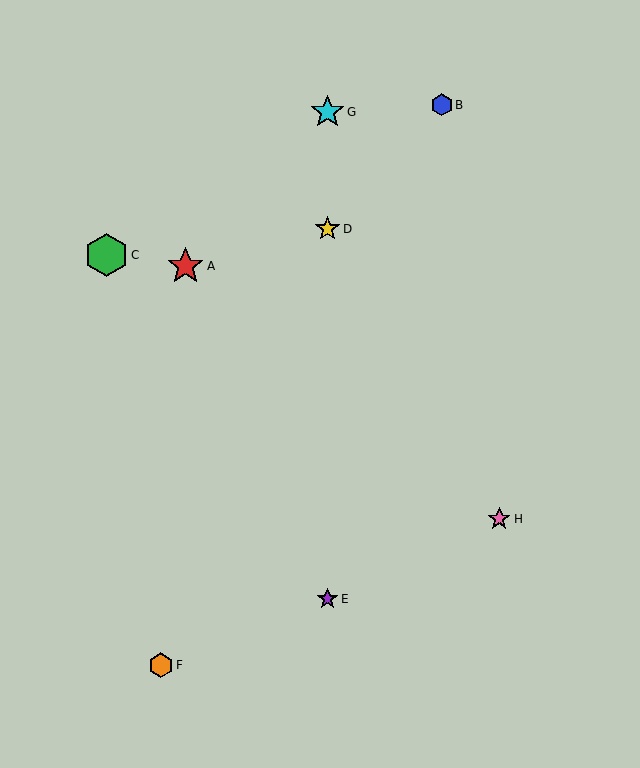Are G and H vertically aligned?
No, G is at x≈327 and H is at x≈499.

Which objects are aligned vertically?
Objects D, E, G are aligned vertically.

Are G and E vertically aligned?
Yes, both are at x≈327.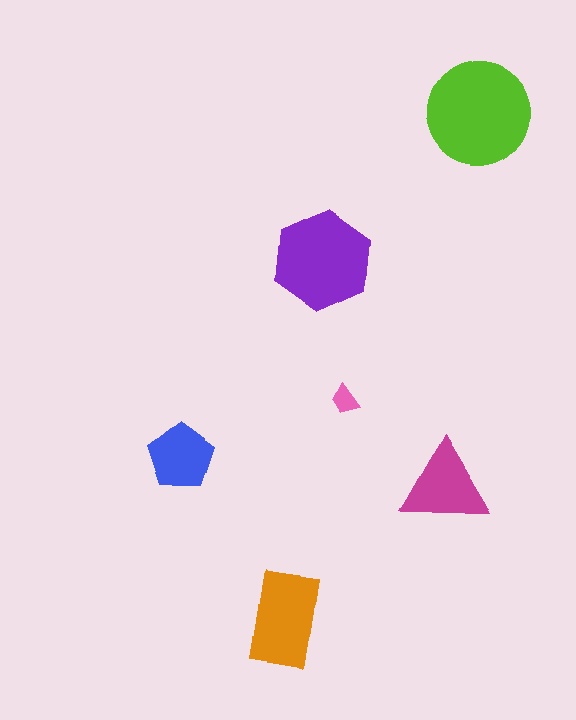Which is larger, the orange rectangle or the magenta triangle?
The orange rectangle.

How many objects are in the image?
There are 6 objects in the image.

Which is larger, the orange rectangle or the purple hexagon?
The purple hexagon.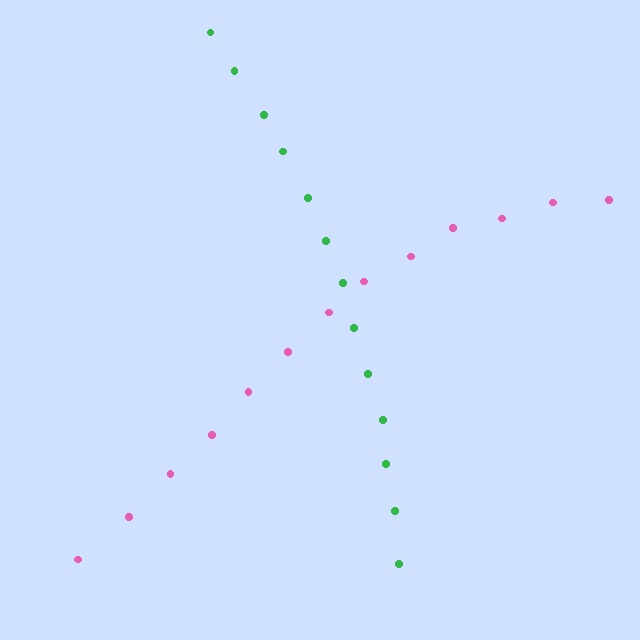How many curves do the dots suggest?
There are 2 distinct paths.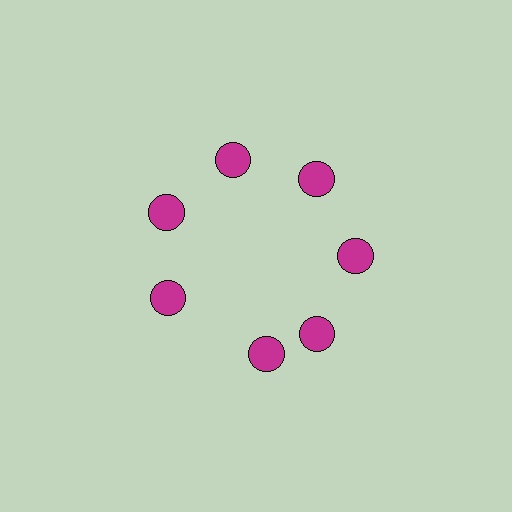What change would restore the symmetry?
The symmetry would be restored by rotating it back into even spacing with its neighbors so that all 7 circles sit at equal angles and equal distance from the center.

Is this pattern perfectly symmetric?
No. The 7 magenta circles are arranged in a ring, but one element near the 6 o'clock position is rotated out of alignment along the ring, breaking the 7-fold rotational symmetry.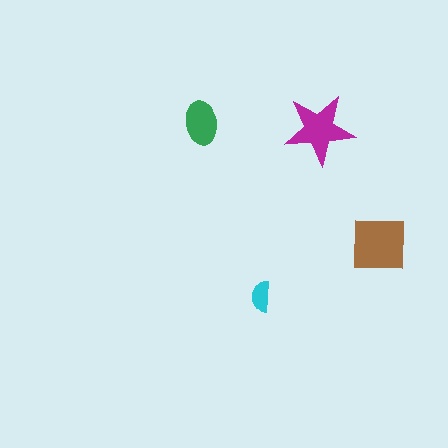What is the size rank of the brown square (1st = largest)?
1st.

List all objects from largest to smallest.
The brown square, the magenta star, the green ellipse, the cyan semicircle.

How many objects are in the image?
There are 4 objects in the image.